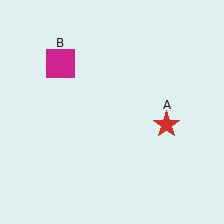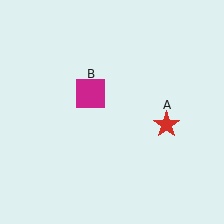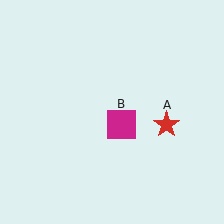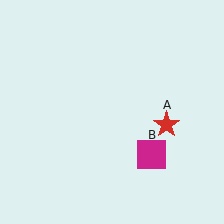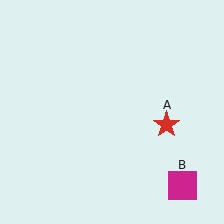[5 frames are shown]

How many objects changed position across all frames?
1 object changed position: magenta square (object B).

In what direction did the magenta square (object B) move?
The magenta square (object B) moved down and to the right.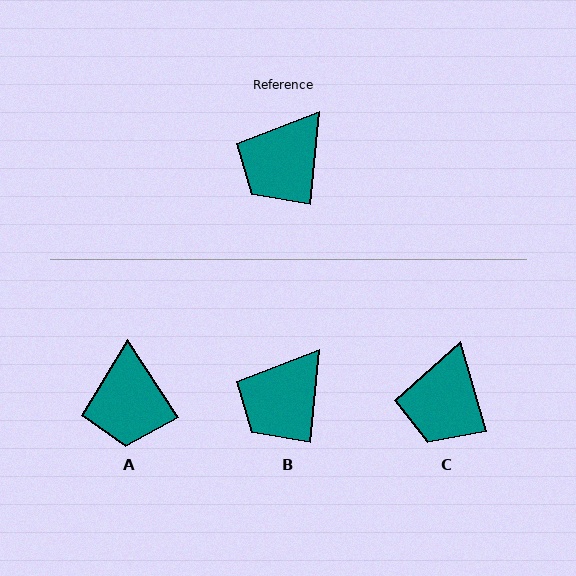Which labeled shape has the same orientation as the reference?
B.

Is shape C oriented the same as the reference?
No, it is off by about 21 degrees.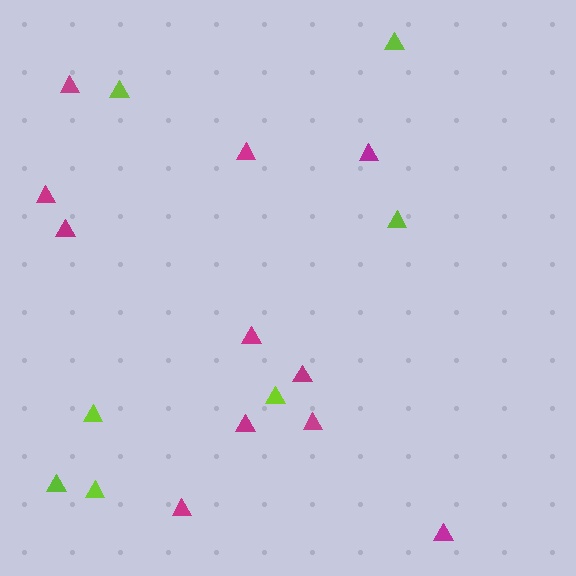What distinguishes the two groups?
There are 2 groups: one group of lime triangles (7) and one group of magenta triangles (11).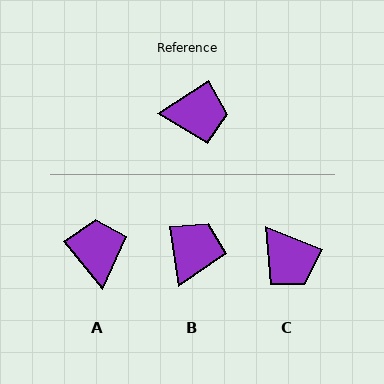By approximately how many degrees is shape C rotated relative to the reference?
Approximately 55 degrees clockwise.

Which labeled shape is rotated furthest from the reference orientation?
A, about 96 degrees away.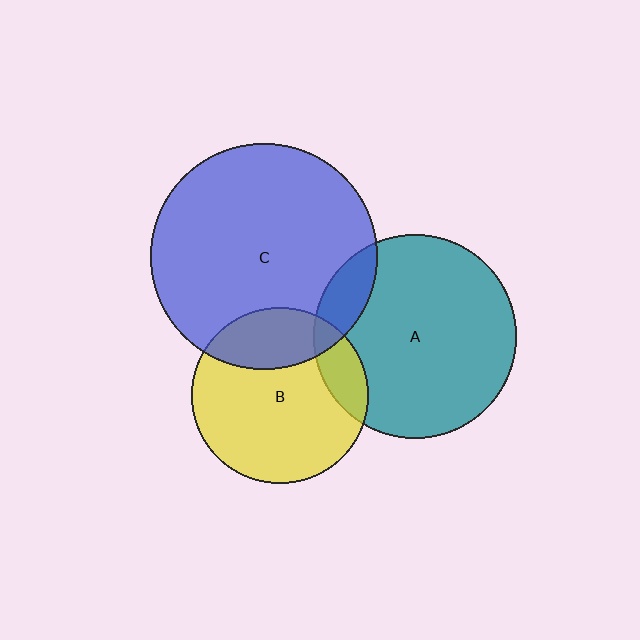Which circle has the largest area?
Circle C (blue).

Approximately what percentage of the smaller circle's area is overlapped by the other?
Approximately 10%.